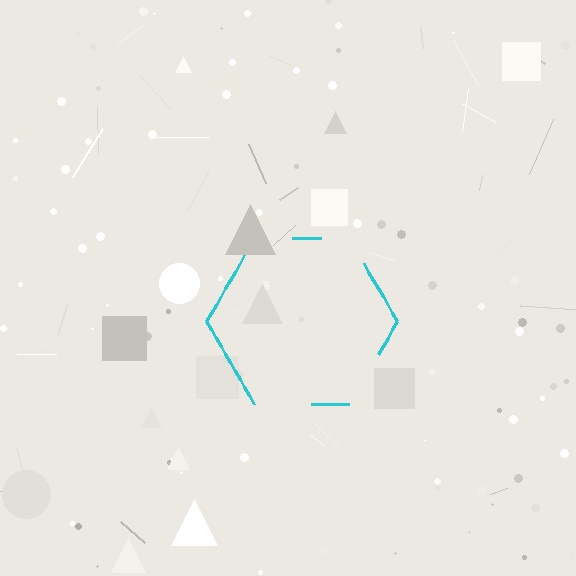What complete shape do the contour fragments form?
The contour fragments form a hexagon.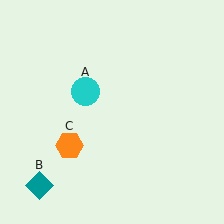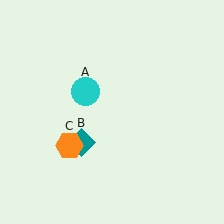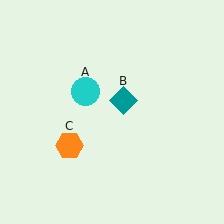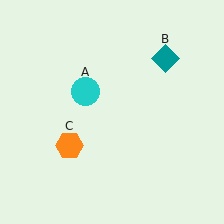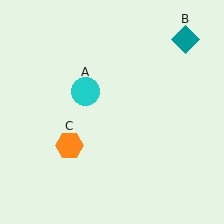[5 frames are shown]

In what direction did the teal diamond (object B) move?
The teal diamond (object B) moved up and to the right.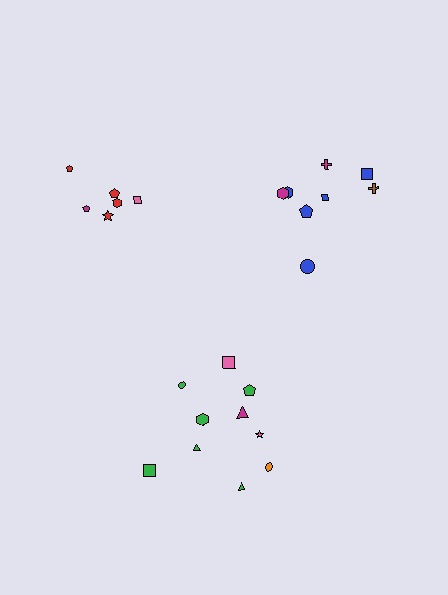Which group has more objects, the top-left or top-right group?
The top-right group.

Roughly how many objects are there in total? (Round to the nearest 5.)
Roughly 25 objects in total.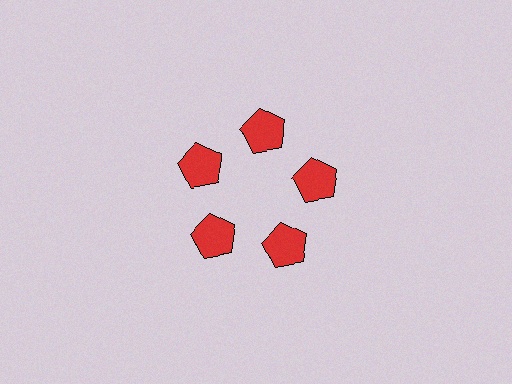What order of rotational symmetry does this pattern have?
This pattern has 5-fold rotational symmetry.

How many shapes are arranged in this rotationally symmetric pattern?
There are 5 shapes, arranged in 5 groups of 1.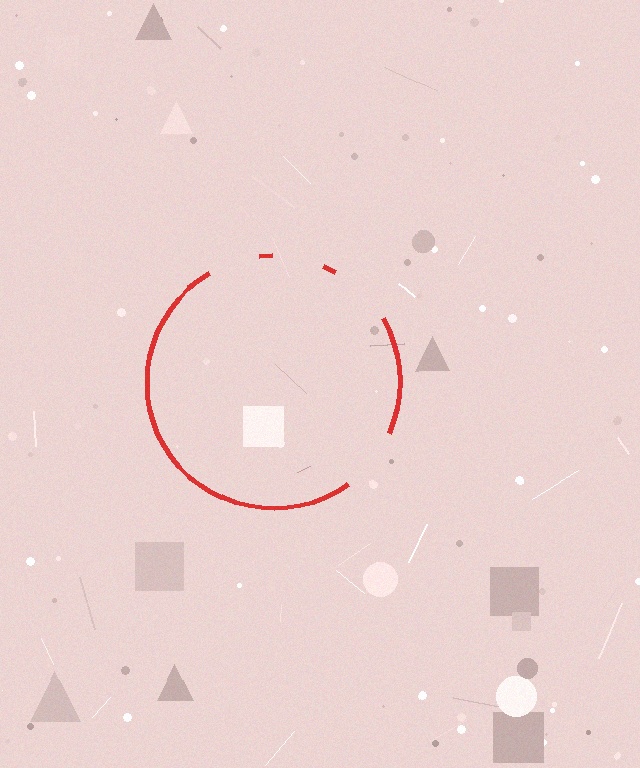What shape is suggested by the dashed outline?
The dashed outline suggests a circle.